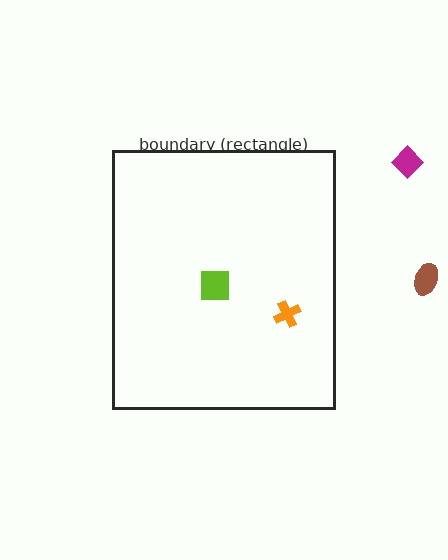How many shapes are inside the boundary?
2 inside, 2 outside.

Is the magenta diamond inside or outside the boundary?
Outside.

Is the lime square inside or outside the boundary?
Inside.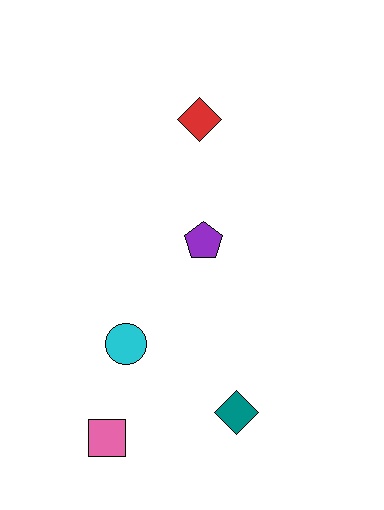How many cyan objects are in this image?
There is 1 cyan object.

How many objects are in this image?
There are 5 objects.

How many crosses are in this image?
There are no crosses.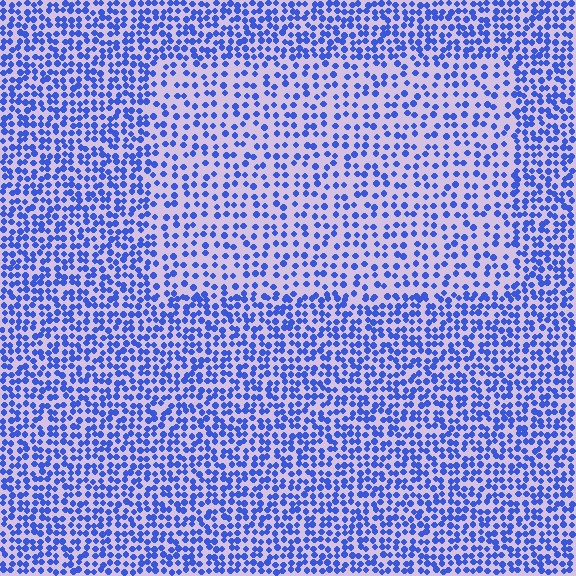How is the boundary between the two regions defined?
The boundary is defined by a change in element density (approximately 1.8x ratio). All elements are the same color, size, and shape.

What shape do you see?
I see a rectangle.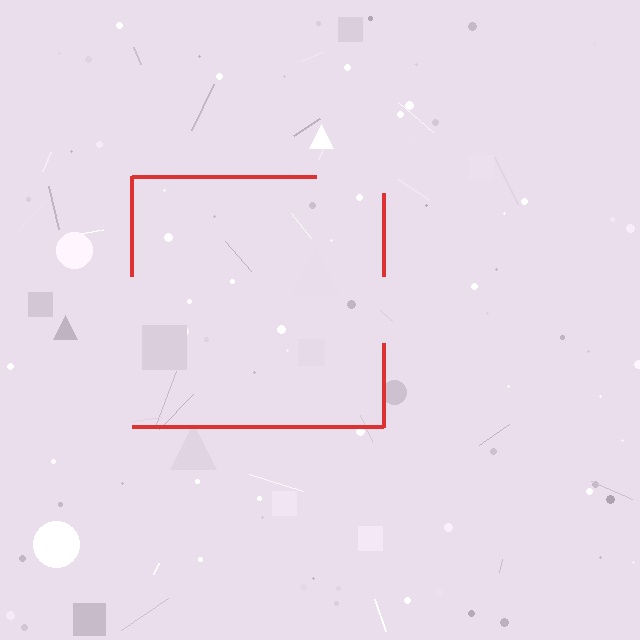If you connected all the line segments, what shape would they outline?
They would outline a square.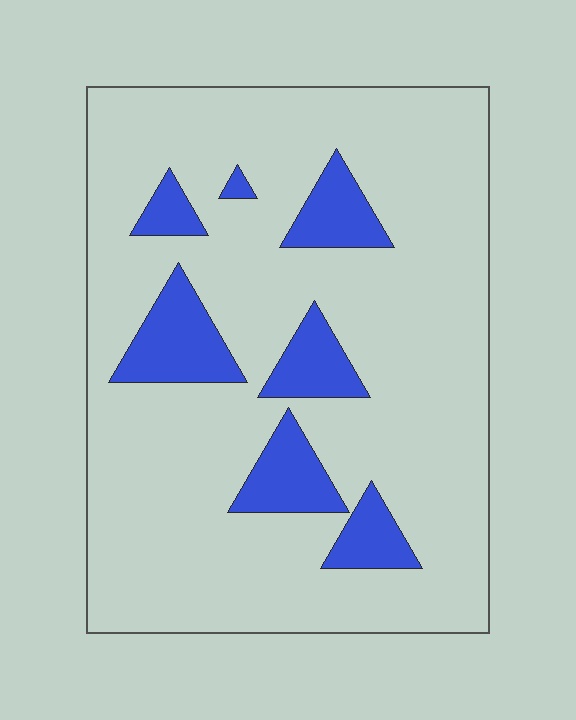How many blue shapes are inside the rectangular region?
7.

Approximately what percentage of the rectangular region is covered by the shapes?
Approximately 15%.